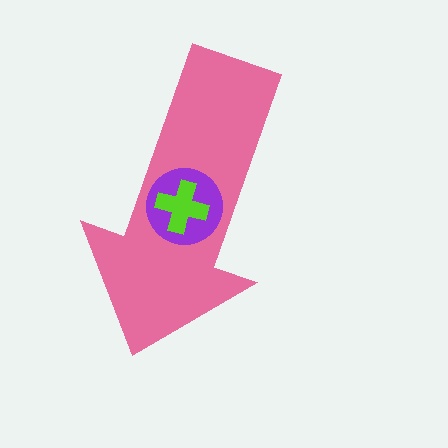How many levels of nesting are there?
3.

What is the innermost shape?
The lime cross.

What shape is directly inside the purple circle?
The lime cross.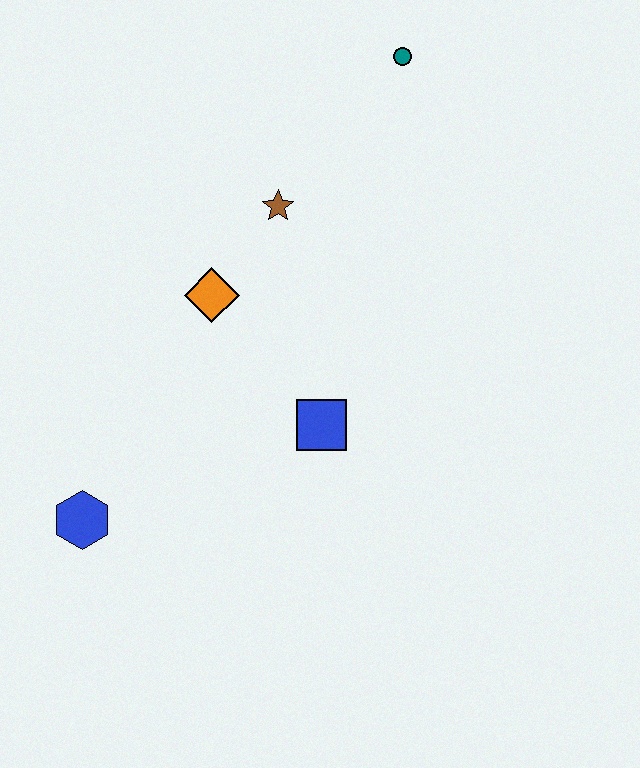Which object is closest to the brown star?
The orange diamond is closest to the brown star.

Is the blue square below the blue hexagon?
No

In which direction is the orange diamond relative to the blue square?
The orange diamond is above the blue square.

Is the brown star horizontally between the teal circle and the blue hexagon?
Yes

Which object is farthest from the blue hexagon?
The teal circle is farthest from the blue hexagon.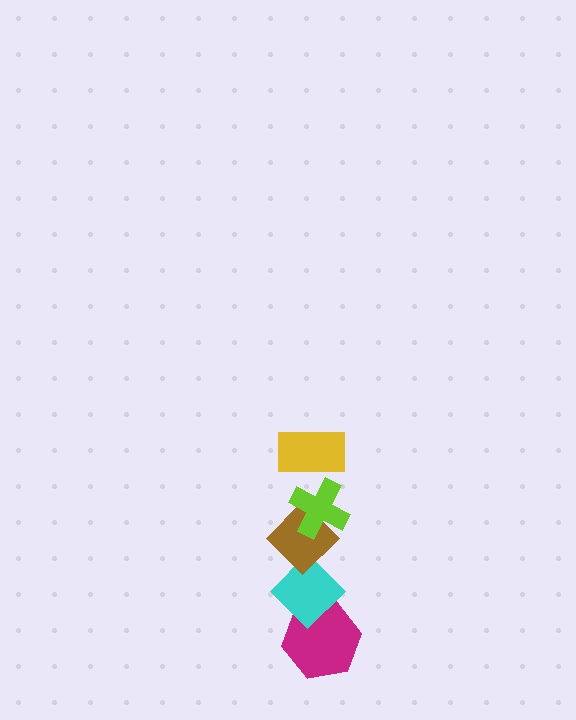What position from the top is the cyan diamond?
The cyan diamond is 4th from the top.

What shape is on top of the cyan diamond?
The brown diamond is on top of the cyan diamond.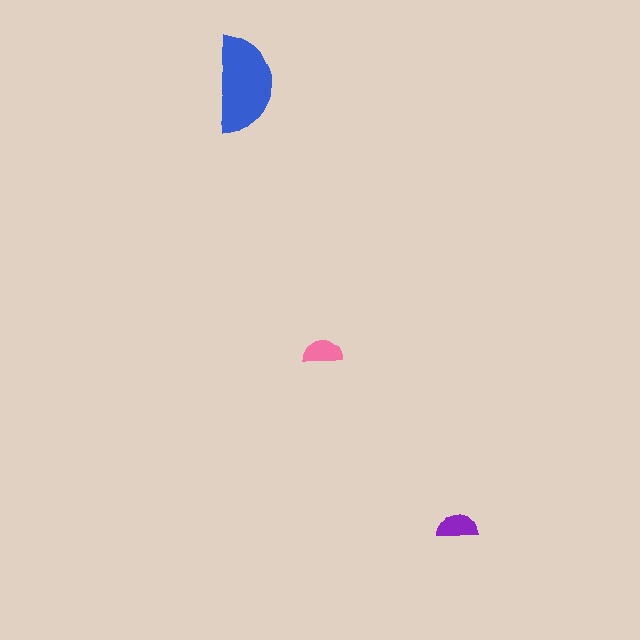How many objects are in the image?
There are 3 objects in the image.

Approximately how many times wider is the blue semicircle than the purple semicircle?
About 2.5 times wider.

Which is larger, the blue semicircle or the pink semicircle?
The blue one.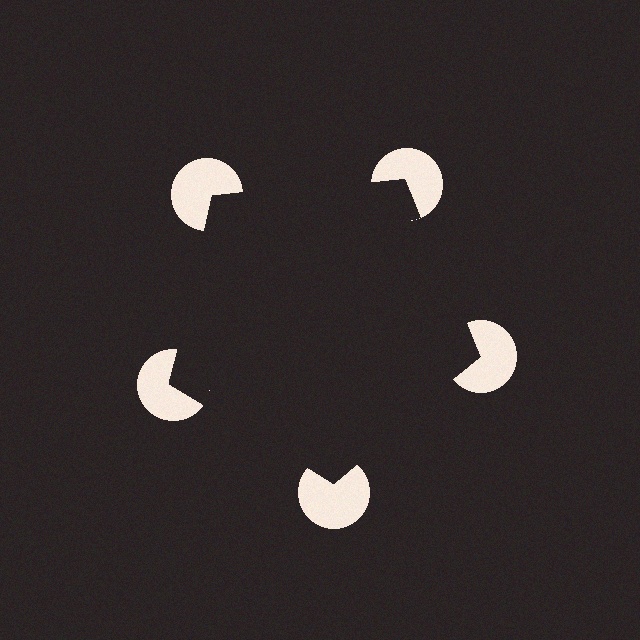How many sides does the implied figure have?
5 sides.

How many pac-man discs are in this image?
There are 5 — one at each vertex of the illusory pentagon.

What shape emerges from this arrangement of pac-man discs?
An illusory pentagon — its edges are inferred from the aligned wedge cuts in the pac-man discs, not physically drawn.